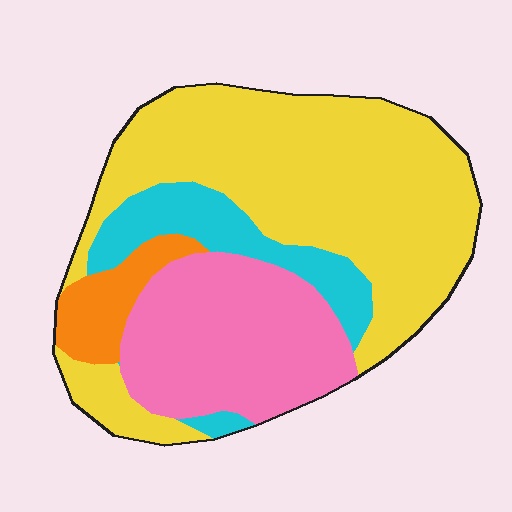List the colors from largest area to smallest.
From largest to smallest: yellow, pink, cyan, orange.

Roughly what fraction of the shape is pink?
Pink covers about 25% of the shape.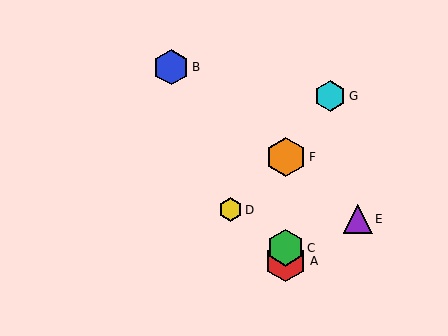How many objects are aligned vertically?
3 objects (A, C, F) are aligned vertically.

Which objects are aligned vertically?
Objects A, C, F are aligned vertically.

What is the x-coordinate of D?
Object D is at x≈230.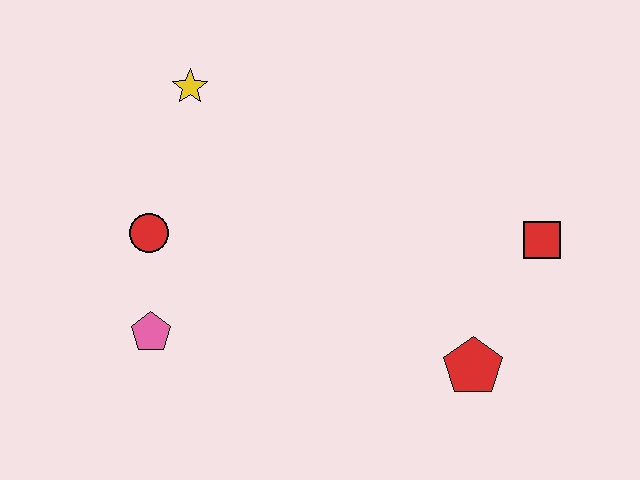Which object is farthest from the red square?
The pink pentagon is farthest from the red square.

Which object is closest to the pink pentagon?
The red circle is closest to the pink pentagon.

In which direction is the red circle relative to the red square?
The red circle is to the left of the red square.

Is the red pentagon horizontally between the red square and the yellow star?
Yes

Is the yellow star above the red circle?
Yes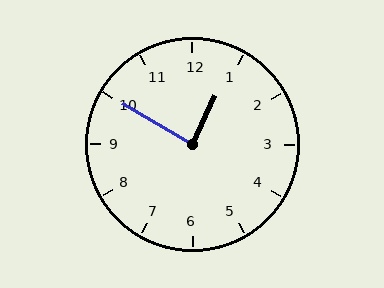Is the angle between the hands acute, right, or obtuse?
It is right.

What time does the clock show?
12:50.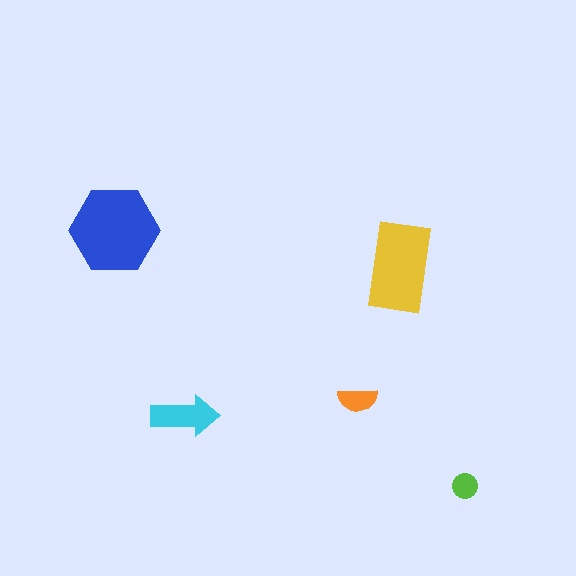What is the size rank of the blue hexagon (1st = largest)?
1st.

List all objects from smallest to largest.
The lime circle, the orange semicircle, the cyan arrow, the yellow rectangle, the blue hexagon.